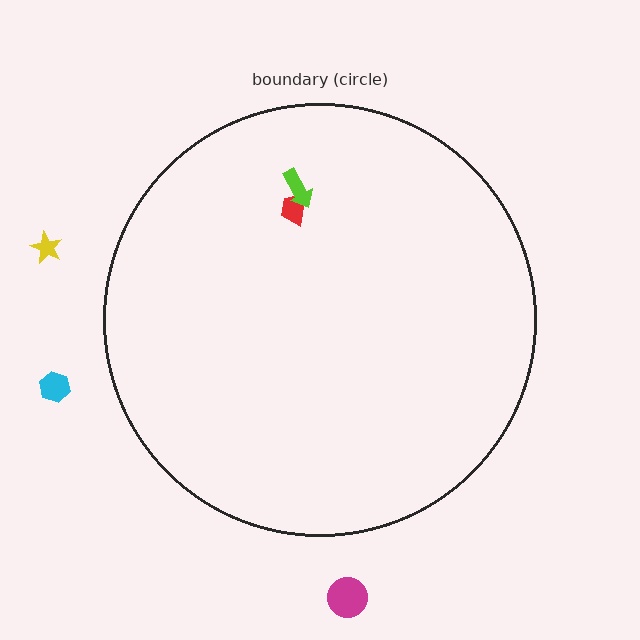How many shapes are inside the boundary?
2 inside, 3 outside.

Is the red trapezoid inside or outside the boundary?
Inside.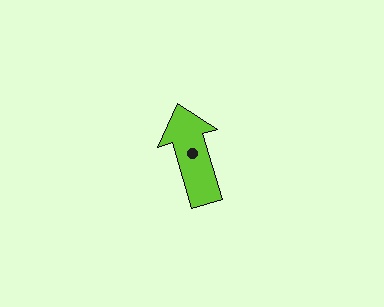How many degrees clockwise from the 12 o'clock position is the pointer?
Approximately 344 degrees.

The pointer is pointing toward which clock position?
Roughly 11 o'clock.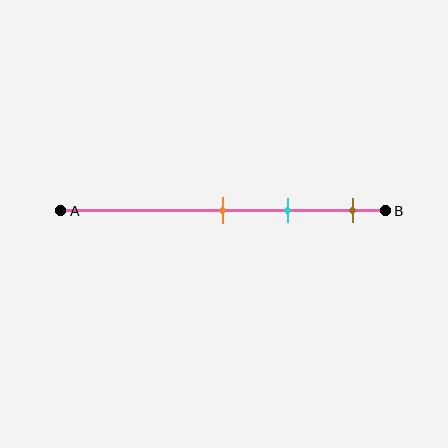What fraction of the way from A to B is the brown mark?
The brown mark is approximately 90% (0.9) of the way from A to B.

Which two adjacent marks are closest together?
The orange and cyan marks are the closest adjacent pair.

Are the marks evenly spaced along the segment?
Yes, the marks are approximately evenly spaced.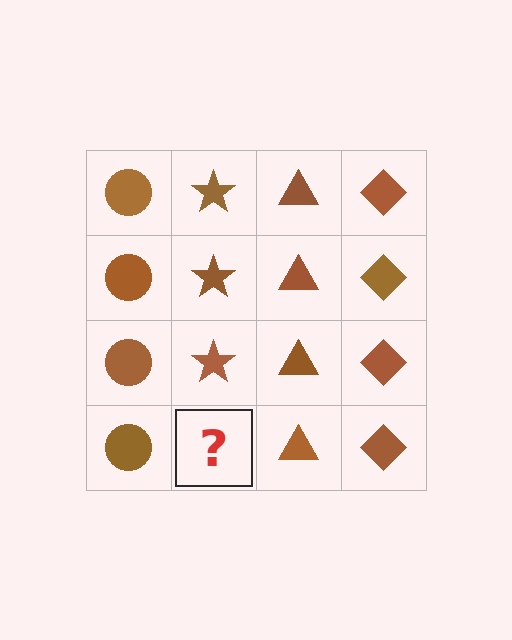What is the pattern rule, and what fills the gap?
The rule is that each column has a consistent shape. The gap should be filled with a brown star.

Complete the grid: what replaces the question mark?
The question mark should be replaced with a brown star.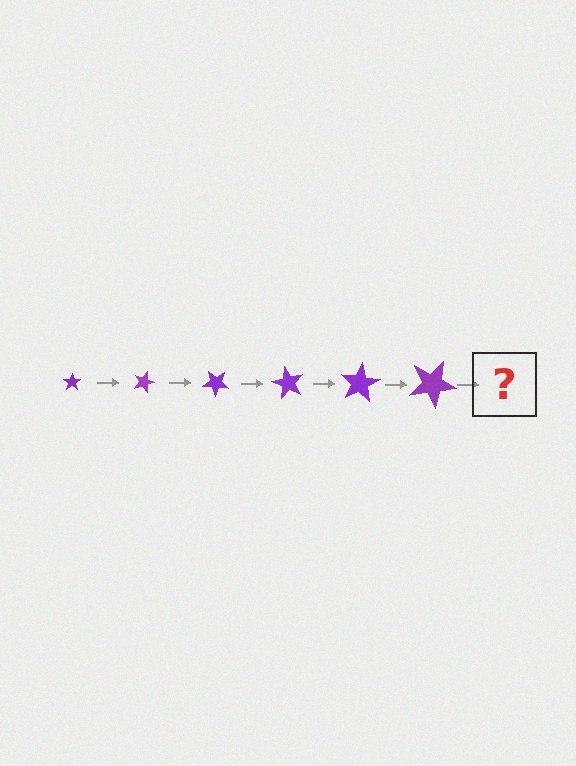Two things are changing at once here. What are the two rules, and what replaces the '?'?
The two rules are that the star grows larger each step and it rotates 20 degrees each step. The '?' should be a star, larger than the previous one and rotated 120 degrees from the start.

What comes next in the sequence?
The next element should be a star, larger than the previous one and rotated 120 degrees from the start.